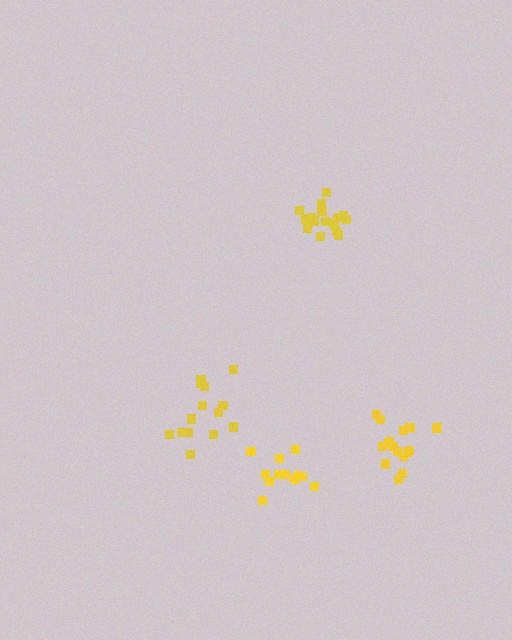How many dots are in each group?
Group 1: 17 dots, Group 2: 12 dots, Group 3: 14 dots, Group 4: 16 dots (59 total).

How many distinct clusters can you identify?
There are 4 distinct clusters.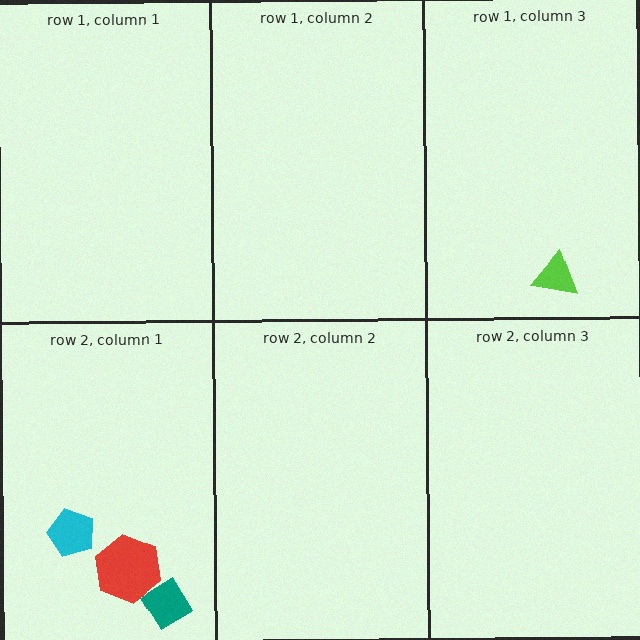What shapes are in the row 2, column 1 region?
The red hexagon, the cyan pentagon, the teal diamond.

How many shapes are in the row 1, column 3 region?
1.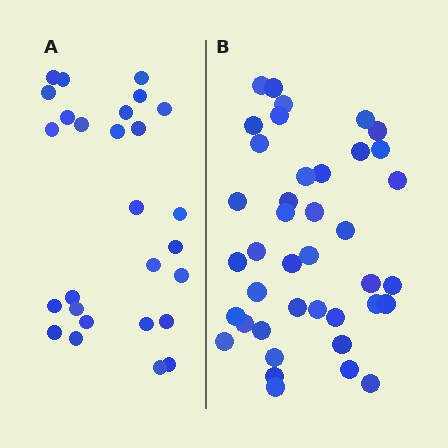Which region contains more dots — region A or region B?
Region B (the right region) has more dots.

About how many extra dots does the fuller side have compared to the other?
Region B has approximately 15 more dots than region A.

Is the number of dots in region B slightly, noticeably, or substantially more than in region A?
Region B has substantially more. The ratio is roughly 1.5 to 1.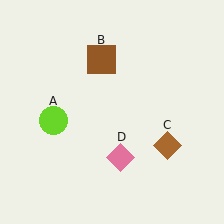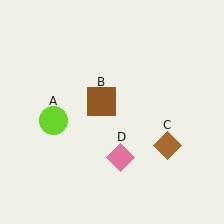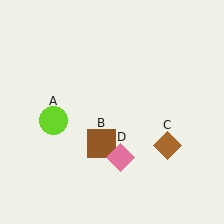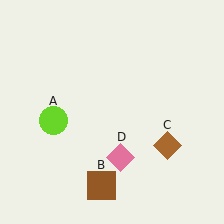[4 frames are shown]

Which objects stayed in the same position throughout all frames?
Lime circle (object A) and brown diamond (object C) and pink diamond (object D) remained stationary.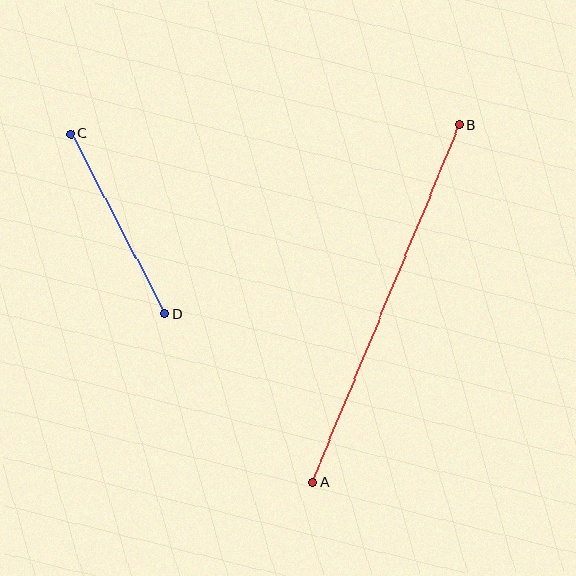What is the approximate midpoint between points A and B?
The midpoint is at approximately (386, 304) pixels.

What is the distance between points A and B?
The distance is approximately 386 pixels.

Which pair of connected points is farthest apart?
Points A and B are farthest apart.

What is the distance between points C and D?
The distance is approximately 203 pixels.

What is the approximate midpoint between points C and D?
The midpoint is at approximately (118, 224) pixels.